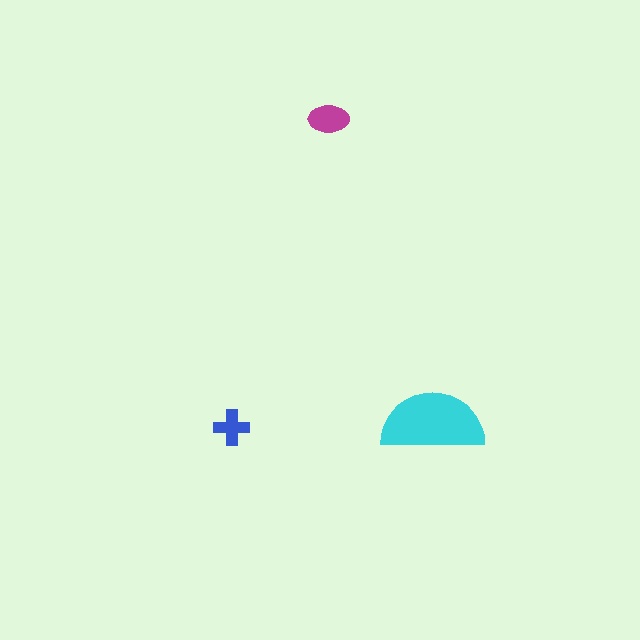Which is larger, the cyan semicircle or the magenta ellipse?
The cyan semicircle.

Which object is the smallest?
The blue cross.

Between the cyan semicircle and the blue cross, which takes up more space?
The cyan semicircle.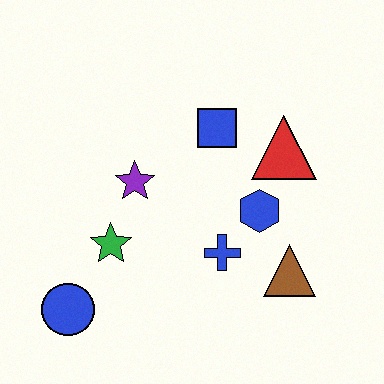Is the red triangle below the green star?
No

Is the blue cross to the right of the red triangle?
No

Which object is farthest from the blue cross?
The blue circle is farthest from the blue cross.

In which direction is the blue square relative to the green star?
The blue square is above the green star.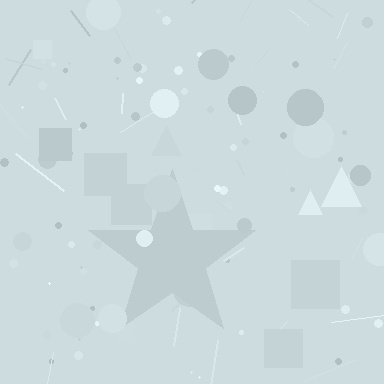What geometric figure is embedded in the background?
A star is embedded in the background.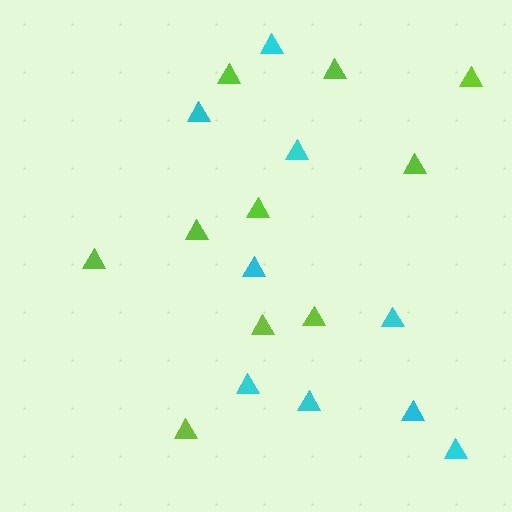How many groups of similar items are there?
There are 2 groups: one group of cyan triangles (9) and one group of lime triangles (10).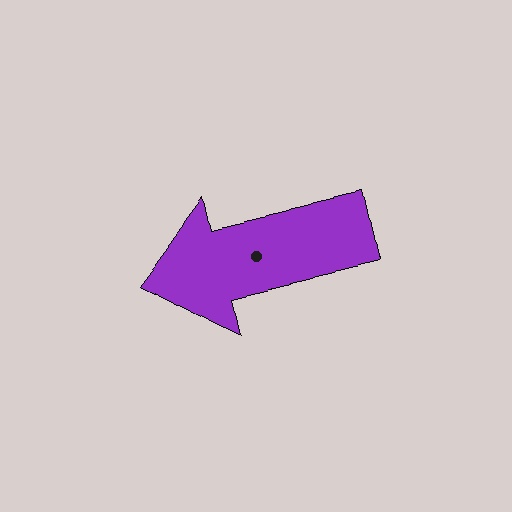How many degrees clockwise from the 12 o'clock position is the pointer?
Approximately 257 degrees.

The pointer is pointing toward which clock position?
Roughly 9 o'clock.